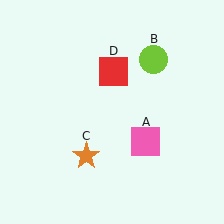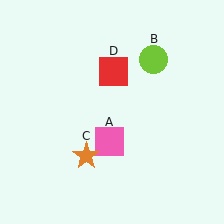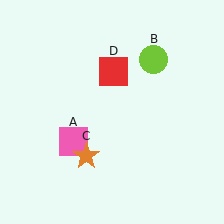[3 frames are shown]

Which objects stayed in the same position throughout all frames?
Lime circle (object B) and orange star (object C) and red square (object D) remained stationary.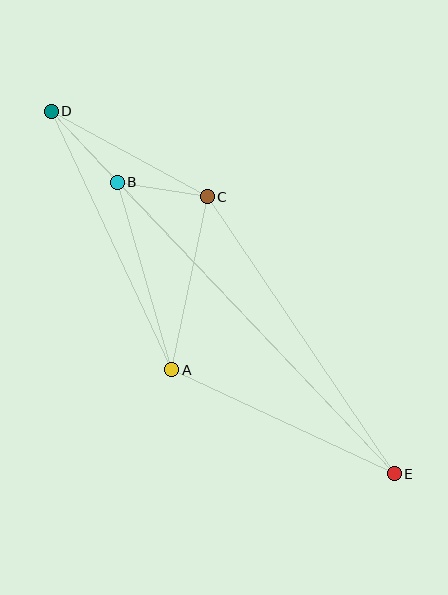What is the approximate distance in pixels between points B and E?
The distance between B and E is approximately 402 pixels.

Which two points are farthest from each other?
Points D and E are farthest from each other.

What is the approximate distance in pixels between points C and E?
The distance between C and E is approximately 334 pixels.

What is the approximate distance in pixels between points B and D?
The distance between B and D is approximately 97 pixels.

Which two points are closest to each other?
Points B and C are closest to each other.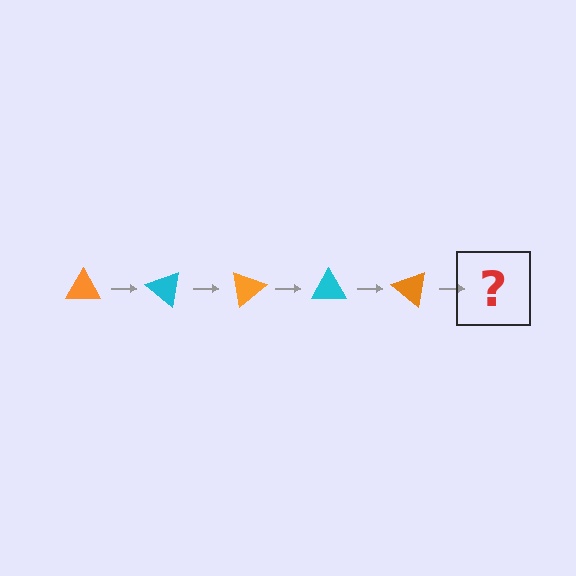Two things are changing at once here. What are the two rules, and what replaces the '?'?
The two rules are that it rotates 40 degrees each step and the color cycles through orange and cyan. The '?' should be a cyan triangle, rotated 200 degrees from the start.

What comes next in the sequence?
The next element should be a cyan triangle, rotated 200 degrees from the start.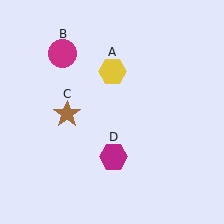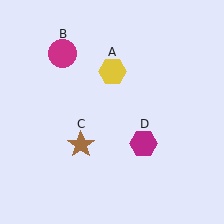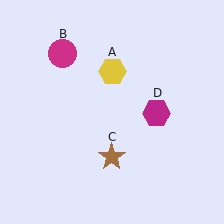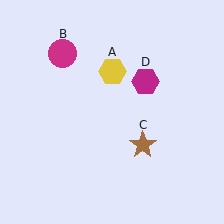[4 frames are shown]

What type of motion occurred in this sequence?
The brown star (object C), magenta hexagon (object D) rotated counterclockwise around the center of the scene.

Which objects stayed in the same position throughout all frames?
Yellow hexagon (object A) and magenta circle (object B) remained stationary.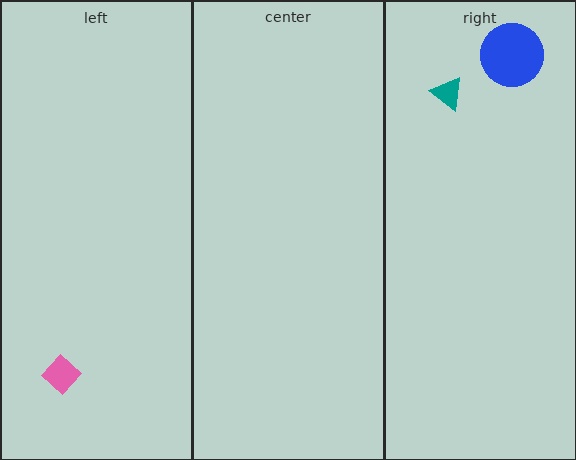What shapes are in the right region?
The blue circle, the teal triangle.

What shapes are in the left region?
The pink diamond.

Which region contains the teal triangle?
The right region.